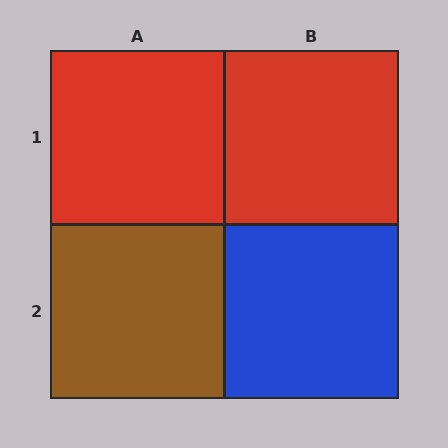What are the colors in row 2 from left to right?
Brown, blue.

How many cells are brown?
1 cell is brown.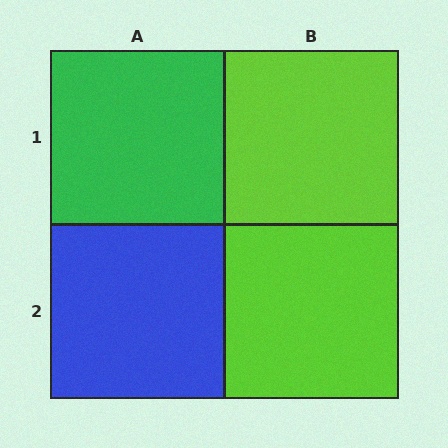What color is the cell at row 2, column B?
Lime.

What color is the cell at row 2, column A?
Blue.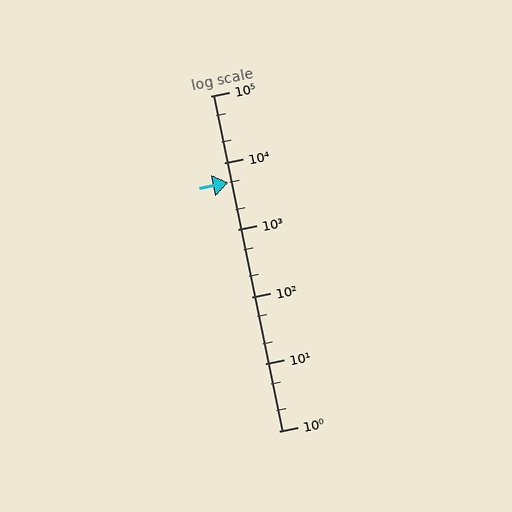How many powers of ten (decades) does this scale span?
The scale spans 5 decades, from 1 to 100000.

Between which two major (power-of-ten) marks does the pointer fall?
The pointer is between 1000 and 10000.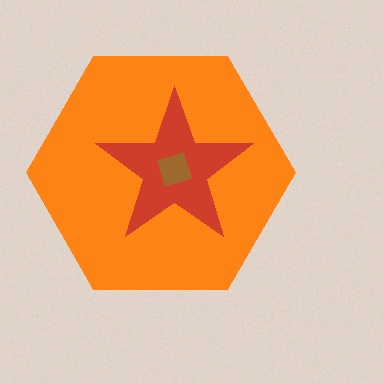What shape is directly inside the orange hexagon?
The red star.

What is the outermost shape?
The orange hexagon.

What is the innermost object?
The brown diamond.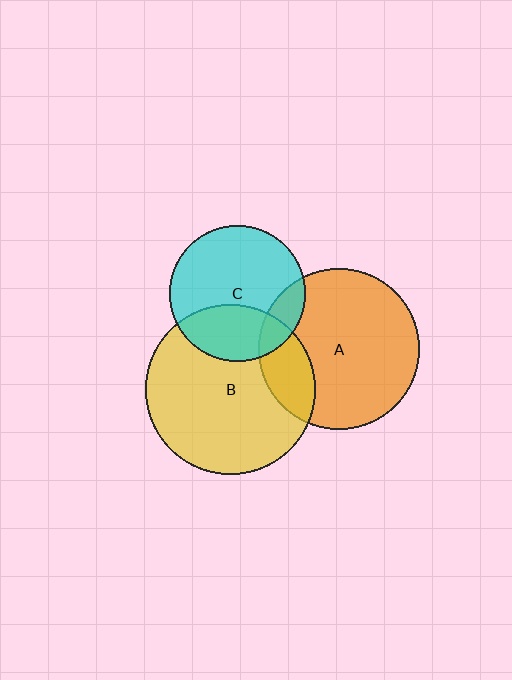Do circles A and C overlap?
Yes.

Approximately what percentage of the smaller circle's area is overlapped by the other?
Approximately 15%.